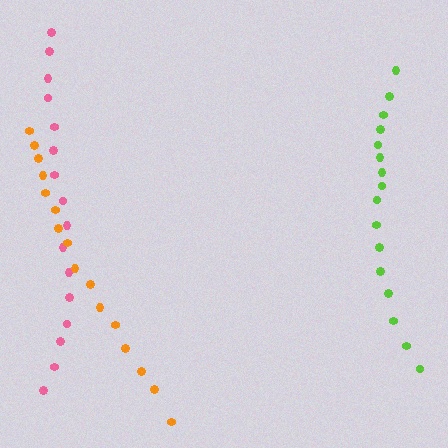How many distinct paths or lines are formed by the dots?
There are 3 distinct paths.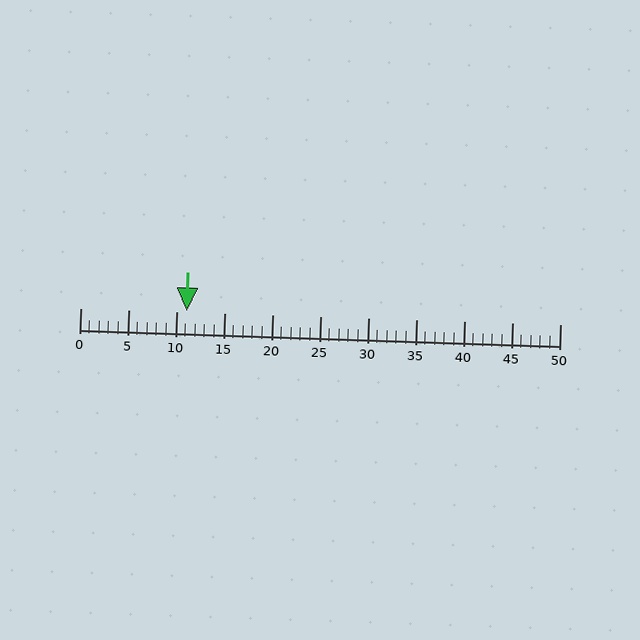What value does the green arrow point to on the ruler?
The green arrow points to approximately 11.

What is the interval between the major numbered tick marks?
The major tick marks are spaced 5 units apart.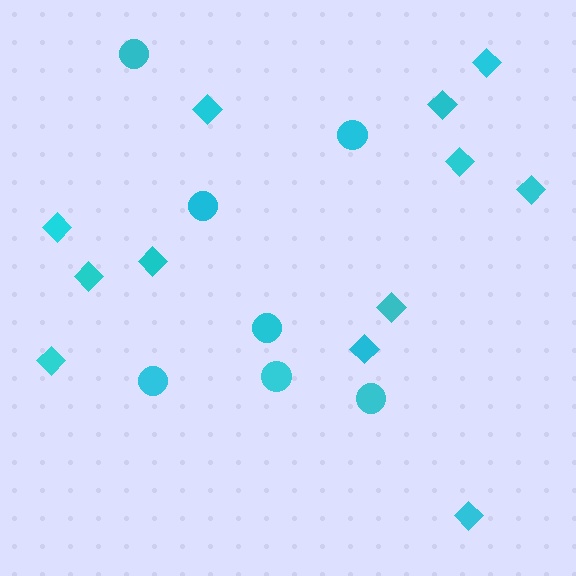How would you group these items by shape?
There are 2 groups: one group of circles (7) and one group of diamonds (12).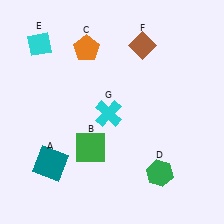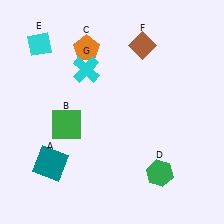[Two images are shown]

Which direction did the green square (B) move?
The green square (B) moved left.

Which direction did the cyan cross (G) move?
The cyan cross (G) moved up.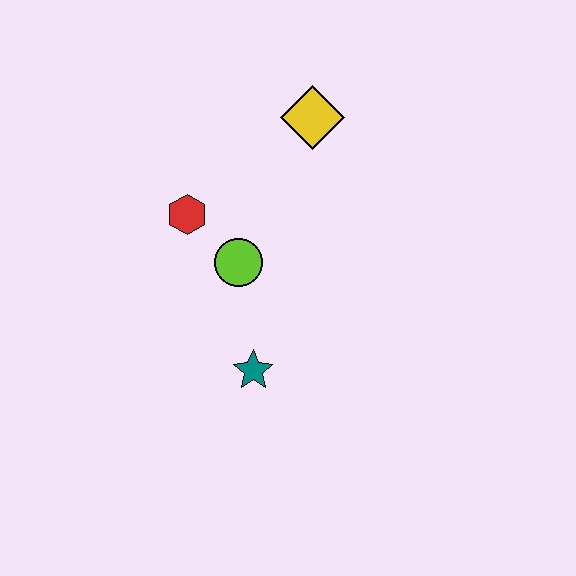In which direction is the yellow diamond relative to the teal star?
The yellow diamond is above the teal star.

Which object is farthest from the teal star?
The yellow diamond is farthest from the teal star.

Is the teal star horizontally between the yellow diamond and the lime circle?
Yes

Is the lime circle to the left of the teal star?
Yes